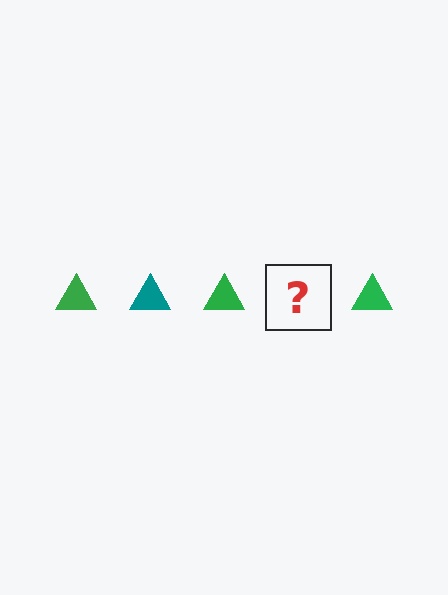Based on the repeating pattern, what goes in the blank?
The blank should be a teal triangle.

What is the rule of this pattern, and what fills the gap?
The rule is that the pattern cycles through green, teal triangles. The gap should be filled with a teal triangle.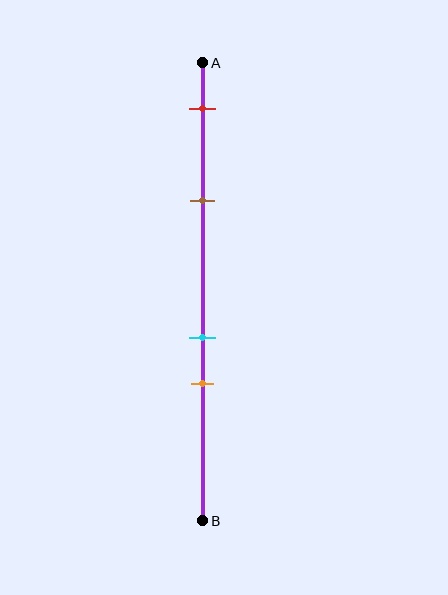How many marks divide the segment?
There are 4 marks dividing the segment.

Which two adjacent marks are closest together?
The cyan and orange marks are the closest adjacent pair.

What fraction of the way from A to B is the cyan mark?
The cyan mark is approximately 60% (0.6) of the way from A to B.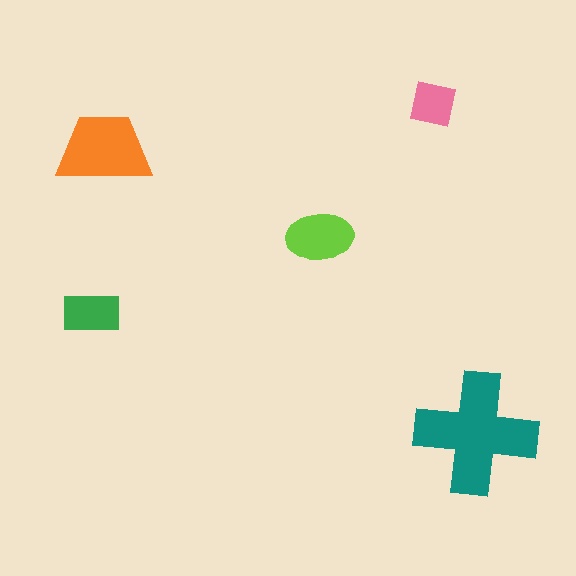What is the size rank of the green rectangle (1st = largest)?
4th.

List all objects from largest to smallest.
The teal cross, the orange trapezoid, the lime ellipse, the green rectangle, the pink square.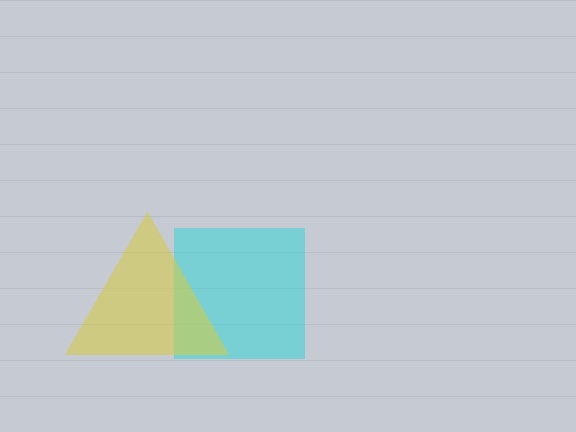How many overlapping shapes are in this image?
There are 2 overlapping shapes in the image.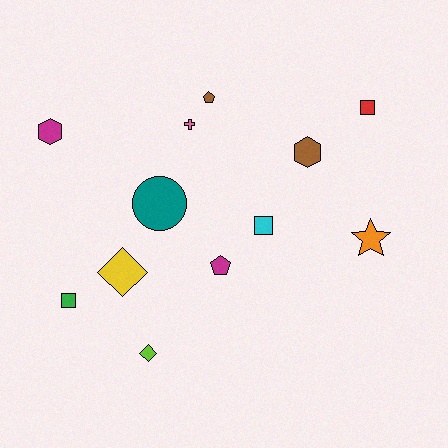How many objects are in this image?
There are 12 objects.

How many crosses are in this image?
There is 1 cross.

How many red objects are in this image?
There is 1 red object.